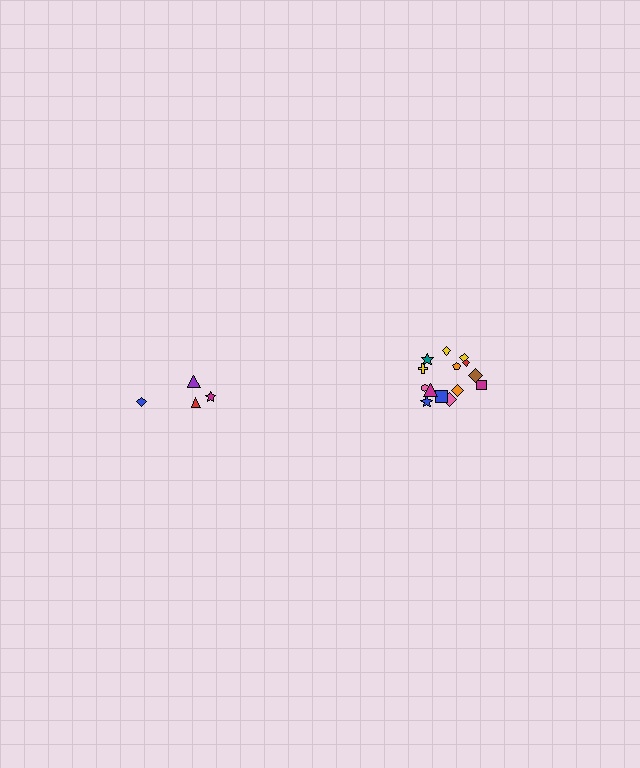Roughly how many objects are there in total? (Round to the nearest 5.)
Roughly 20 objects in total.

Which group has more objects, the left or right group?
The right group.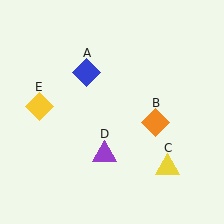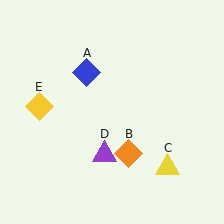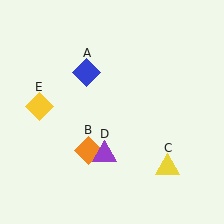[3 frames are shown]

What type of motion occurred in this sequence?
The orange diamond (object B) rotated clockwise around the center of the scene.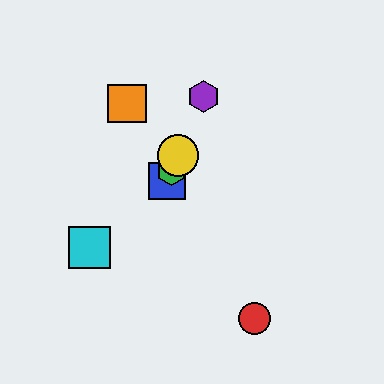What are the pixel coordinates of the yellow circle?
The yellow circle is at (178, 155).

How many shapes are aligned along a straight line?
4 shapes (the blue square, the green hexagon, the yellow circle, the purple hexagon) are aligned along a straight line.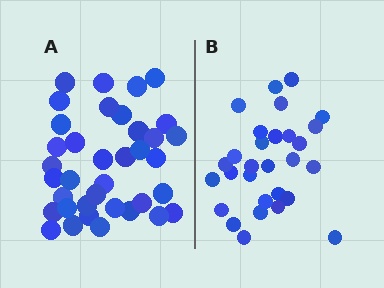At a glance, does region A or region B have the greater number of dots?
Region A (the left region) has more dots.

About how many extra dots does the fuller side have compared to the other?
Region A has roughly 8 or so more dots than region B.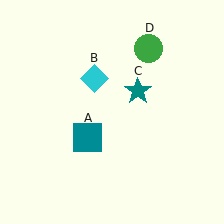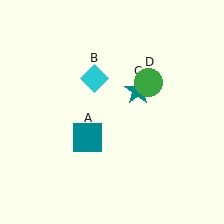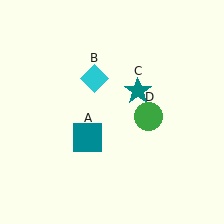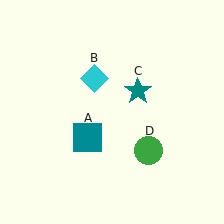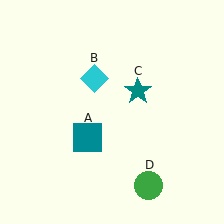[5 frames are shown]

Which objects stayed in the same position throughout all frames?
Teal square (object A) and cyan diamond (object B) and teal star (object C) remained stationary.